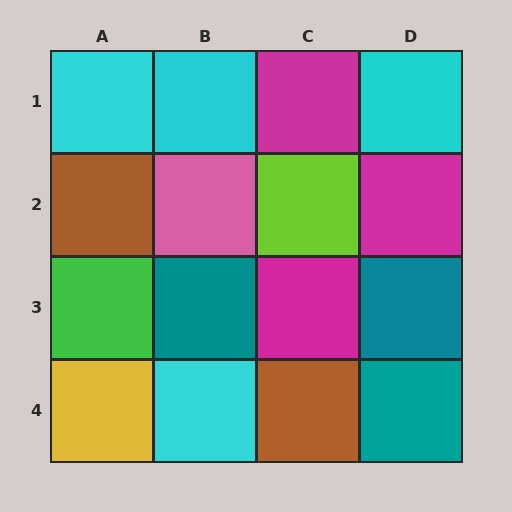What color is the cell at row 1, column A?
Cyan.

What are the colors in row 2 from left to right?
Brown, pink, lime, magenta.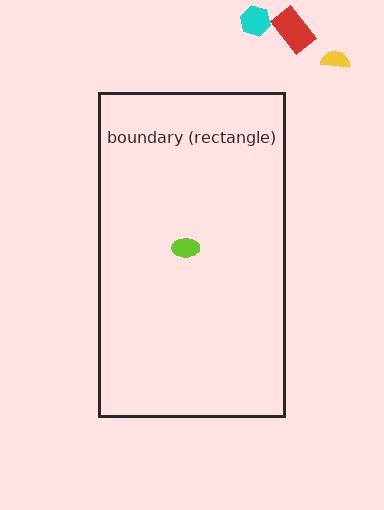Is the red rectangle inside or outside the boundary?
Outside.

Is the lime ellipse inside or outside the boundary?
Inside.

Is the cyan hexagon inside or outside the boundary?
Outside.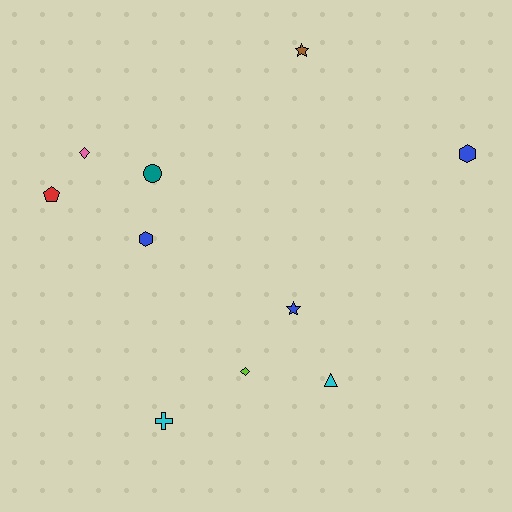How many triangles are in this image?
There is 1 triangle.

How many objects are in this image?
There are 10 objects.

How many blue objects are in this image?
There are 3 blue objects.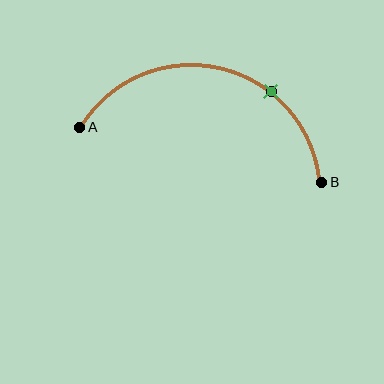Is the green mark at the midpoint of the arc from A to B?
No. The green mark lies on the arc but is closer to endpoint B. The arc midpoint would be at the point on the curve equidistant along the arc from both A and B.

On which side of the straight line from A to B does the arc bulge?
The arc bulges above the straight line connecting A and B.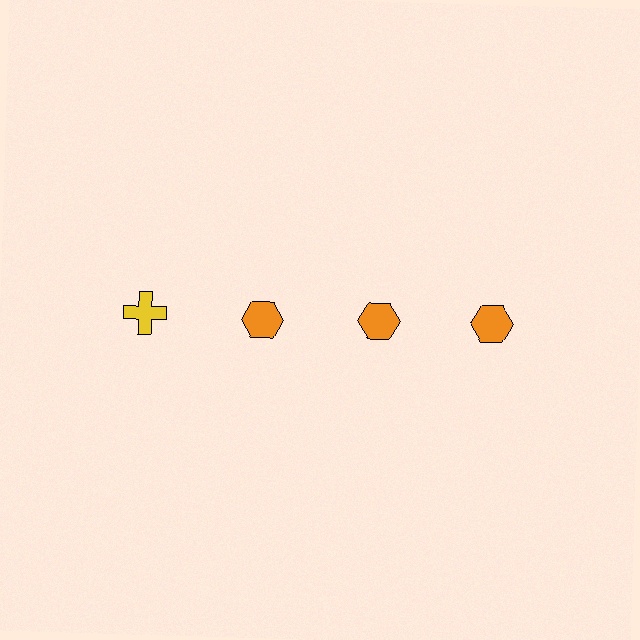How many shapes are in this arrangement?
There are 4 shapes arranged in a grid pattern.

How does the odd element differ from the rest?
It differs in both color (yellow instead of orange) and shape (cross instead of hexagon).